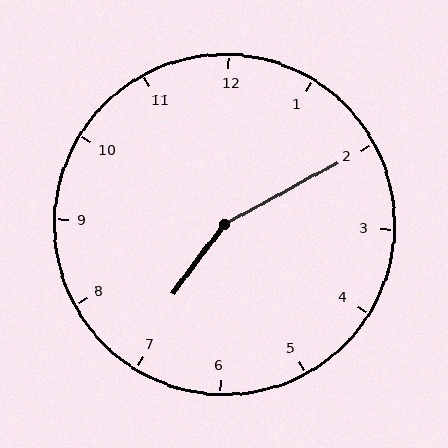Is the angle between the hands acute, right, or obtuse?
It is obtuse.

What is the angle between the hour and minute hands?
Approximately 155 degrees.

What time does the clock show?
7:10.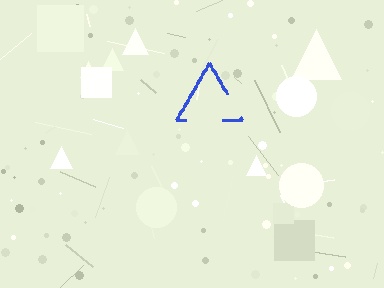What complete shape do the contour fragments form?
The contour fragments form a triangle.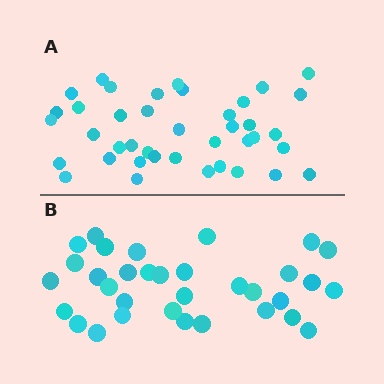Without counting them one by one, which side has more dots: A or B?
Region A (the top region) has more dots.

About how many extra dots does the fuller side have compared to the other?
Region A has roughly 8 or so more dots than region B.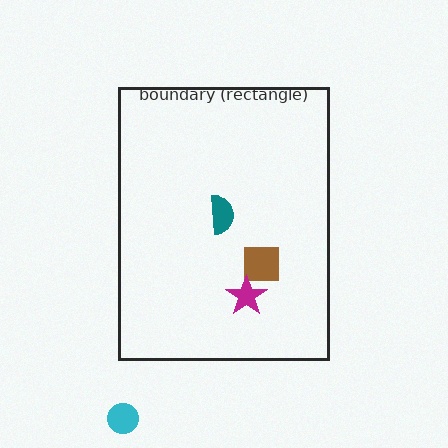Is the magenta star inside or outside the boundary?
Inside.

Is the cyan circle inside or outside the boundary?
Outside.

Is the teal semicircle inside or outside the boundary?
Inside.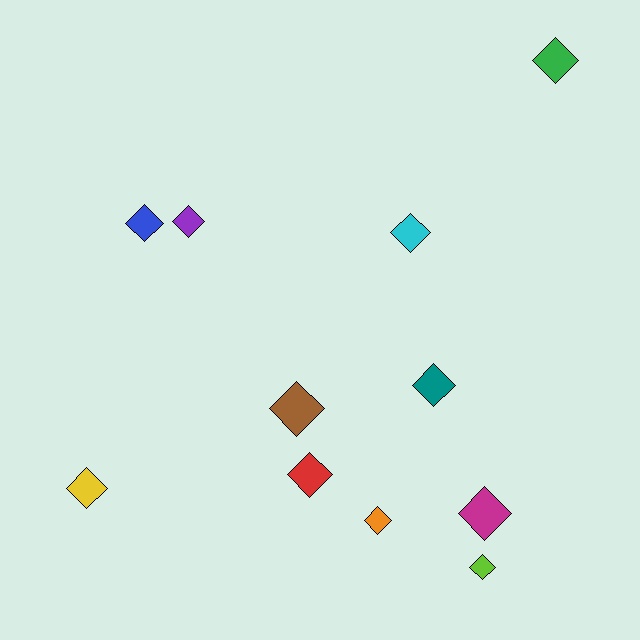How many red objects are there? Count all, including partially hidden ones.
There is 1 red object.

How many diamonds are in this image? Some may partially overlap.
There are 11 diamonds.